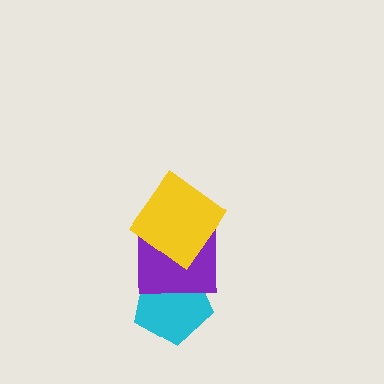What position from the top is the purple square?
The purple square is 2nd from the top.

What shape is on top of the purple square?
The yellow diamond is on top of the purple square.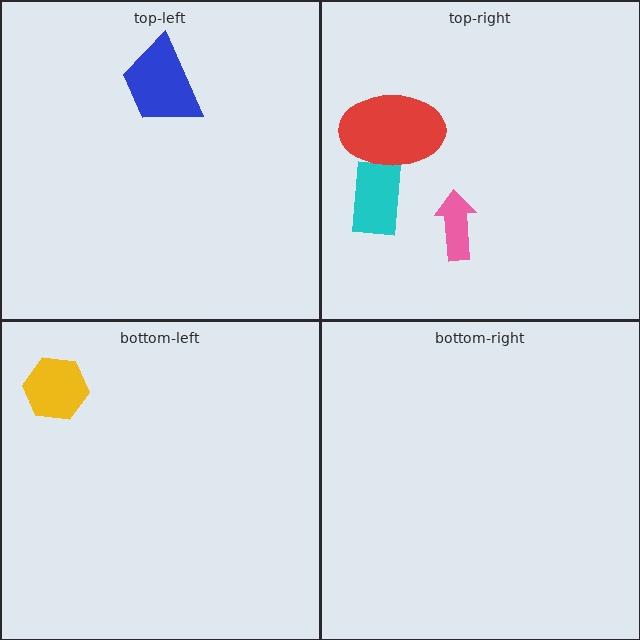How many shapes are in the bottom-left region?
1.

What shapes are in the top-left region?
The blue trapezoid.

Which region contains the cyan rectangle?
The top-right region.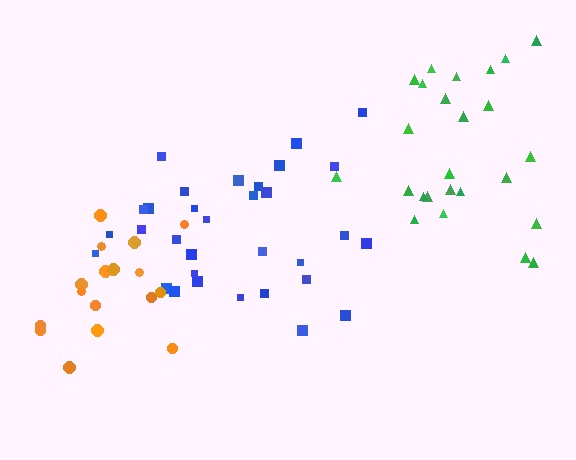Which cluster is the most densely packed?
Blue.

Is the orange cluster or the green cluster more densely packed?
Green.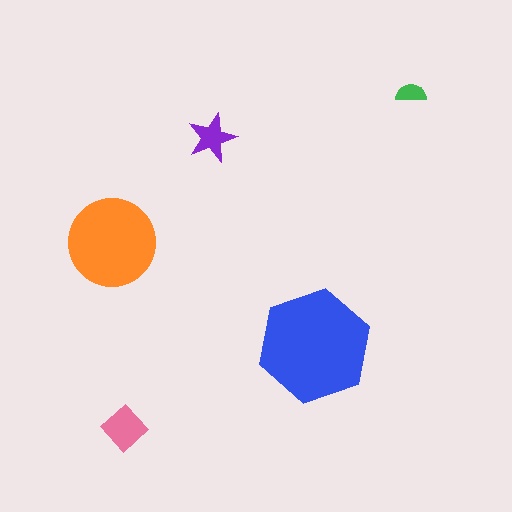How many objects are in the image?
There are 5 objects in the image.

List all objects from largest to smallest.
The blue hexagon, the orange circle, the pink diamond, the purple star, the green semicircle.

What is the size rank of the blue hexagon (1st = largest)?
1st.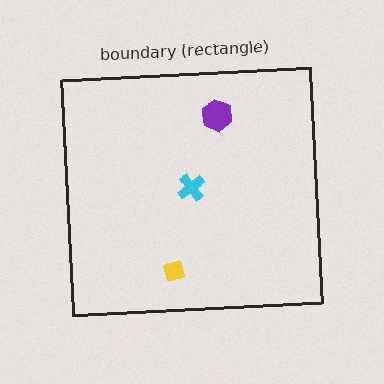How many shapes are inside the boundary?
3 inside, 0 outside.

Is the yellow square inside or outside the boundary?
Inside.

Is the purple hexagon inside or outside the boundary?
Inside.